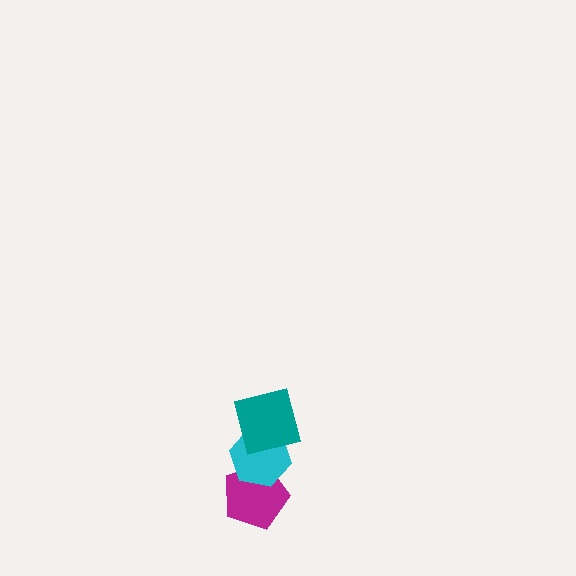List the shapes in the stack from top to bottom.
From top to bottom: the teal square, the cyan hexagon, the magenta pentagon.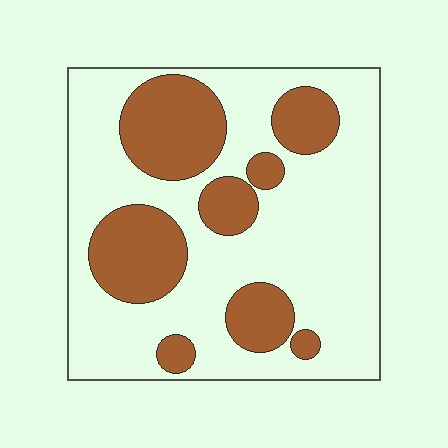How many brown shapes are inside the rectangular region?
8.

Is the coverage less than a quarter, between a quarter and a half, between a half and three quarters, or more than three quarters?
Between a quarter and a half.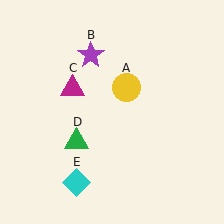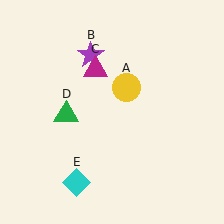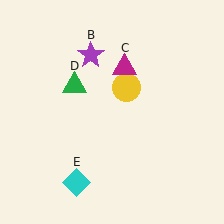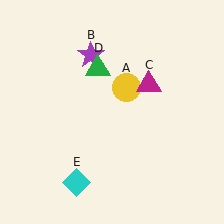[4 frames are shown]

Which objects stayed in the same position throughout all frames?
Yellow circle (object A) and purple star (object B) and cyan diamond (object E) remained stationary.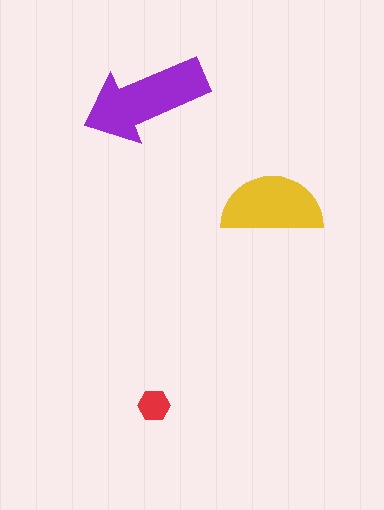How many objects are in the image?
There are 3 objects in the image.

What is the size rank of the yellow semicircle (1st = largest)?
2nd.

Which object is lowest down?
The red hexagon is bottommost.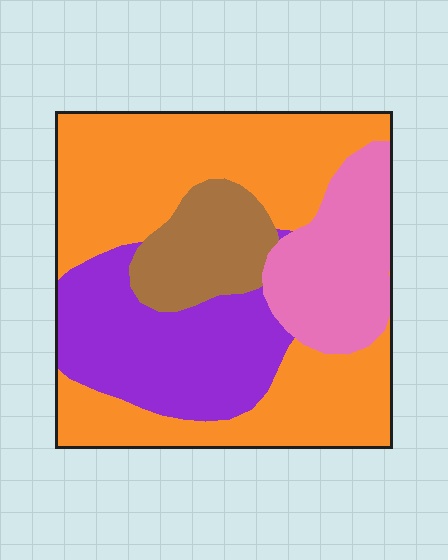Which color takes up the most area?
Orange, at roughly 50%.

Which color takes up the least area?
Brown, at roughly 10%.